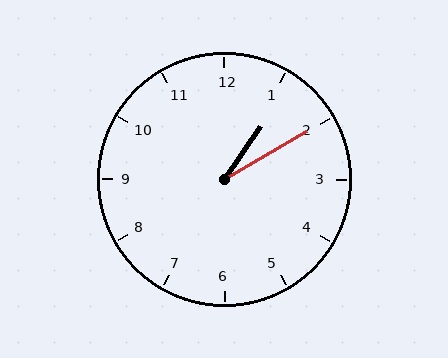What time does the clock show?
1:10.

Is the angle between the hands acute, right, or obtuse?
It is acute.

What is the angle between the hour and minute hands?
Approximately 25 degrees.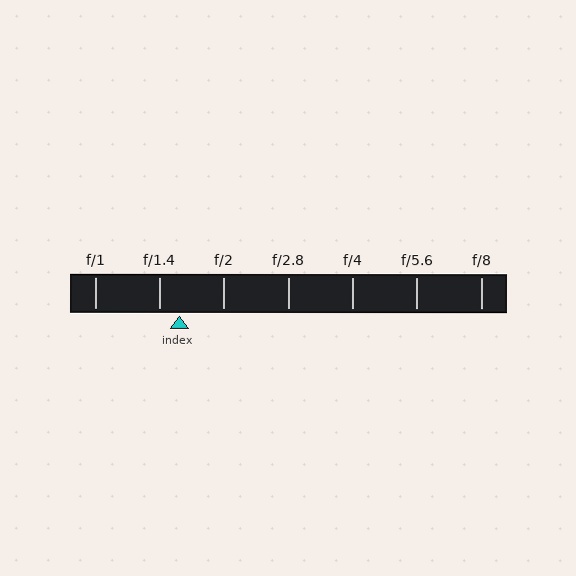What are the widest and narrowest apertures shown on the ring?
The widest aperture shown is f/1 and the narrowest is f/8.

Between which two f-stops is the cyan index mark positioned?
The index mark is between f/1.4 and f/2.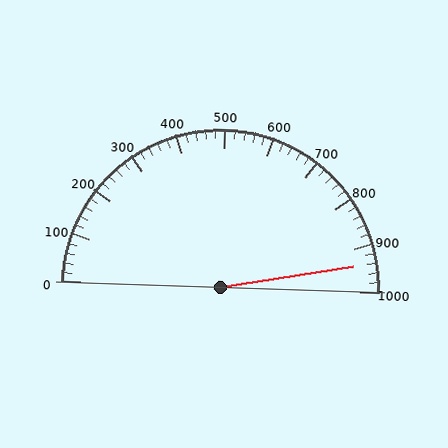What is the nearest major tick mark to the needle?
The nearest major tick mark is 900.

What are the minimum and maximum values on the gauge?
The gauge ranges from 0 to 1000.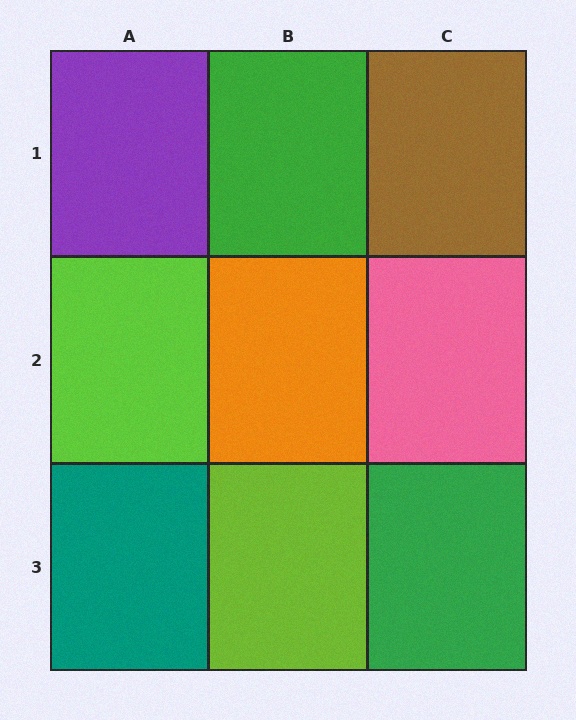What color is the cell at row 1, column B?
Green.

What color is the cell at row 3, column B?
Lime.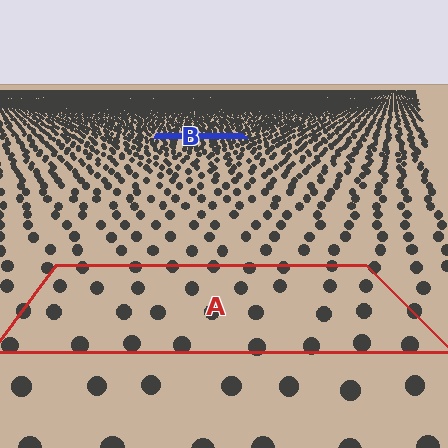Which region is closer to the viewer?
Region A is closer. The texture elements there are larger and more spread out.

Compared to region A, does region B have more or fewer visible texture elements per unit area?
Region B has more texture elements per unit area — they are packed more densely because it is farther away.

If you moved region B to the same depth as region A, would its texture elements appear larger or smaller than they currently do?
They would appear larger. At a closer depth, the same texture elements are projected at a bigger on-screen size.